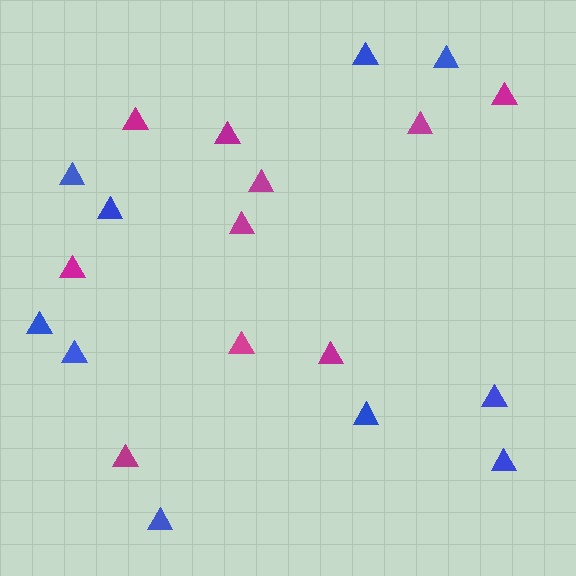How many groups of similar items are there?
There are 2 groups: one group of blue triangles (10) and one group of magenta triangles (10).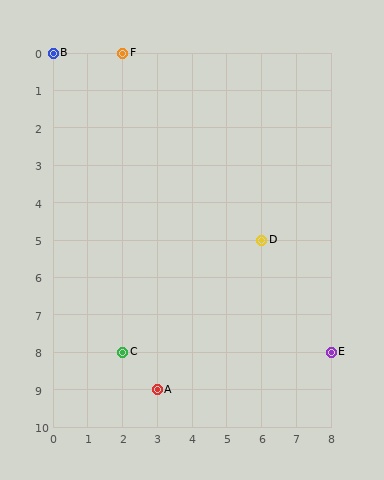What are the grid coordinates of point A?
Point A is at grid coordinates (3, 9).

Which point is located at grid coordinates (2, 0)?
Point F is at (2, 0).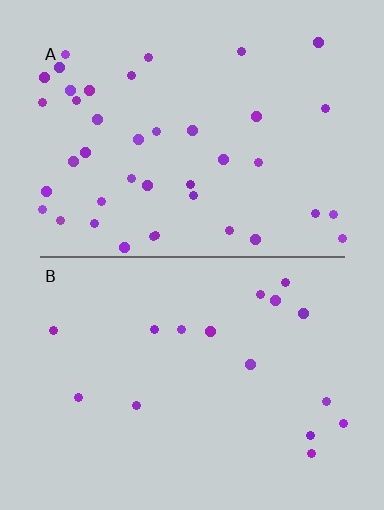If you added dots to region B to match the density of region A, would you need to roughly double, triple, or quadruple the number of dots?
Approximately double.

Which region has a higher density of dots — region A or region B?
A (the top).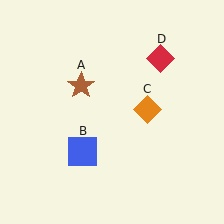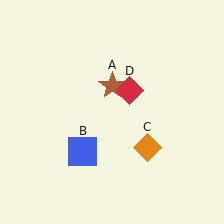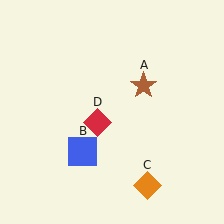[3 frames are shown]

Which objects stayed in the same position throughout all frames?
Blue square (object B) remained stationary.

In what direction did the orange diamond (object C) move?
The orange diamond (object C) moved down.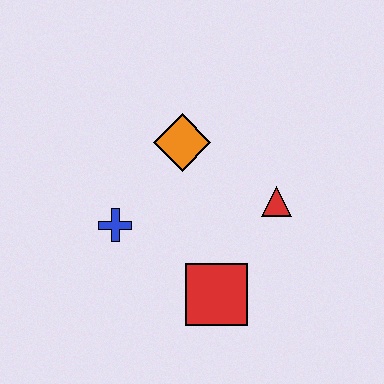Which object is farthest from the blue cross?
The red triangle is farthest from the blue cross.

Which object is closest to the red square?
The red triangle is closest to the red square.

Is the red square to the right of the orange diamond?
Yes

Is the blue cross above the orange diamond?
No